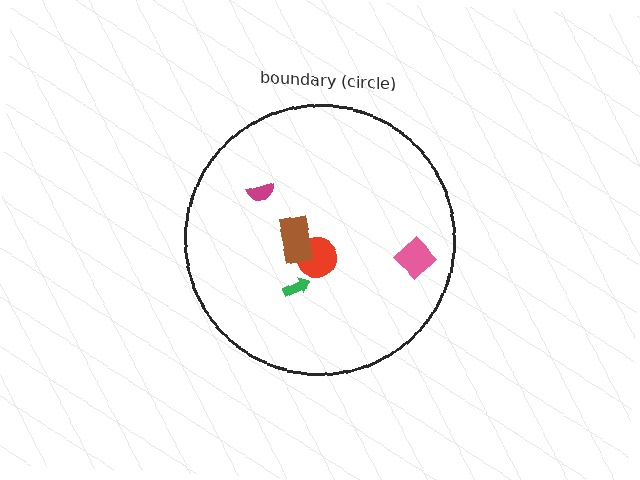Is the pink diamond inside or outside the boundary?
Inside.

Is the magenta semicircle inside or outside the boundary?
Inside.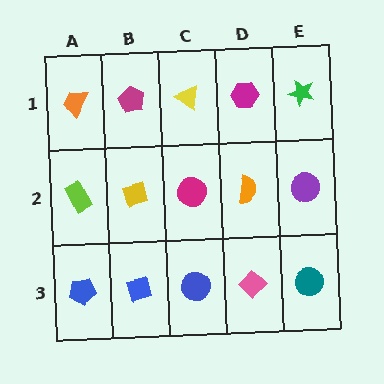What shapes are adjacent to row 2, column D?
A magenta hexagon (row 1, column D), a pink diamond (row 3, column D), a magenta circle (row 2, column C), a purple circle (row 2, column E).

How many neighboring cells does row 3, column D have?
3.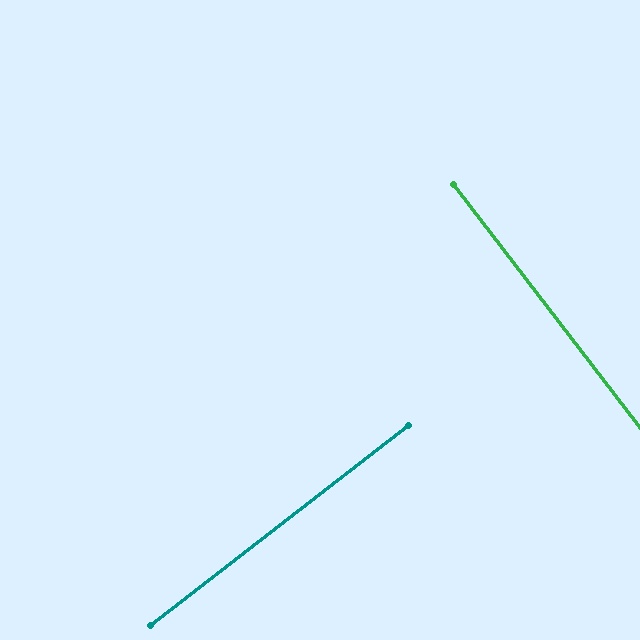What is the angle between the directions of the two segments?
Approximately 90 degrees.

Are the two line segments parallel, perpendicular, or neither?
Perpendicular — they meet at approximately 90°.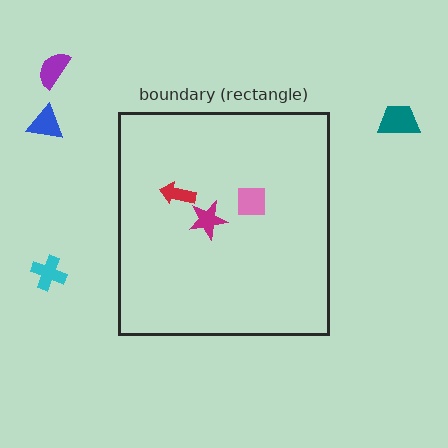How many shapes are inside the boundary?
3 inside, 4 outside.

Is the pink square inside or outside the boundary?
Inside.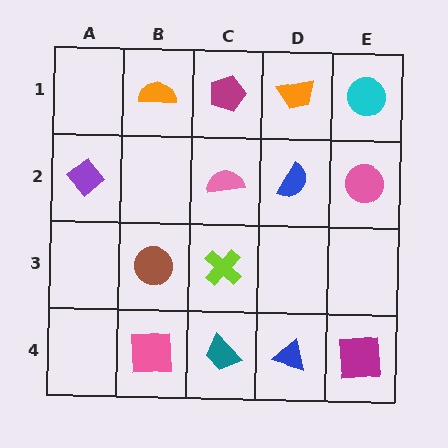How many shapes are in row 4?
4 shapes.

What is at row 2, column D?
A blue semicircle.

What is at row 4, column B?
A pink square.